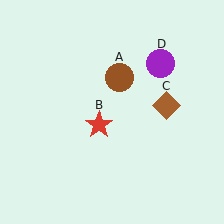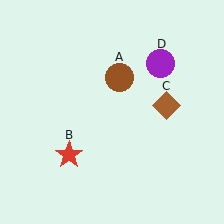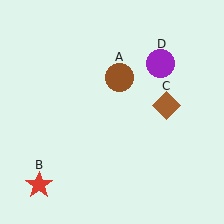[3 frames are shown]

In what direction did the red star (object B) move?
The red star (object B) moved down and to the left.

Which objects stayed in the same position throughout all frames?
Brown circle (object A) and brown diamond (object C) and purple circle (object D) remained stationary.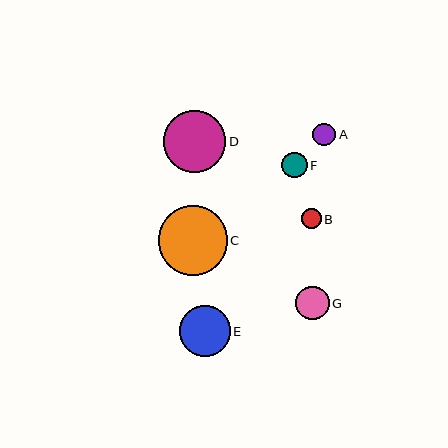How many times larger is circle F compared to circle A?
Circle F is approximately 1.1 times the size of circle A.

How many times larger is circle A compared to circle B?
Circle A is approximately 1.1 times the size of circle B.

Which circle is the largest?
Circle C is the largest with a size of approximately 69 pixels.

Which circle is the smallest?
Circle B is the smallest with a size of approximately 20 pixels.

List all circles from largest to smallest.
From largest to smallest: C, D, E, G, F, A, B.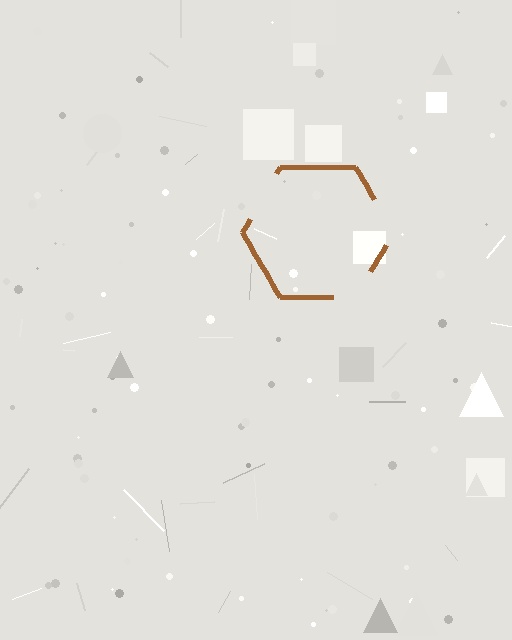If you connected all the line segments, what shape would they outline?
They would outline a hexagon.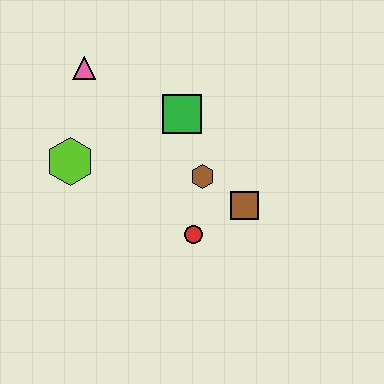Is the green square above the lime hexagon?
Yes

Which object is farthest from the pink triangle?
The brown square is farthest from the pink triangle.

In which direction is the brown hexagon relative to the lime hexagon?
The brown hexagon is to the right of the lime hexagon.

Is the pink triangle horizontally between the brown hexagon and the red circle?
No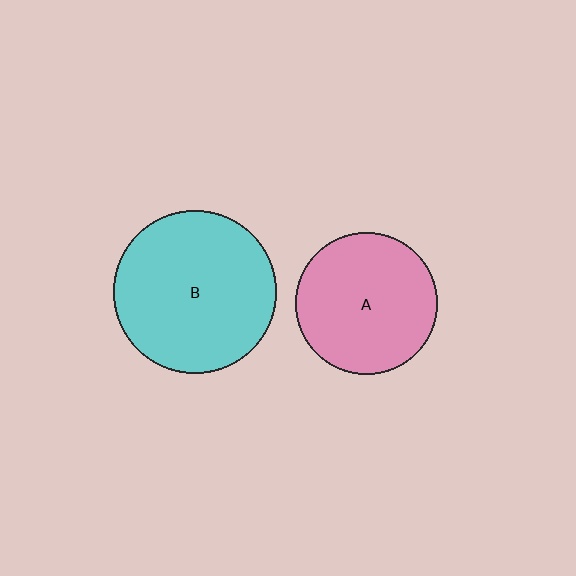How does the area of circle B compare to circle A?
Approximately 1.3 times.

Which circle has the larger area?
Circle B (cyan).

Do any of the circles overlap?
No, none of the circles overlap.